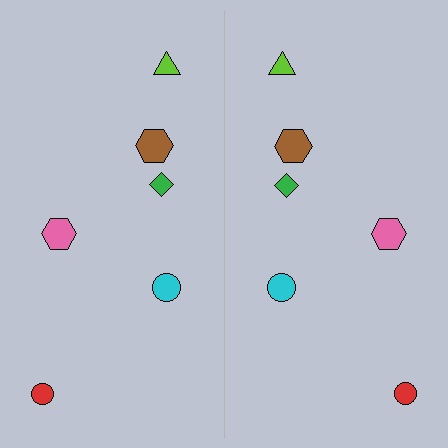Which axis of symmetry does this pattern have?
The pattern has a vertical axis of symmetry running through the center of the image.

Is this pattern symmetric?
Yes, this pattern has bilateral (reflection) symmetry.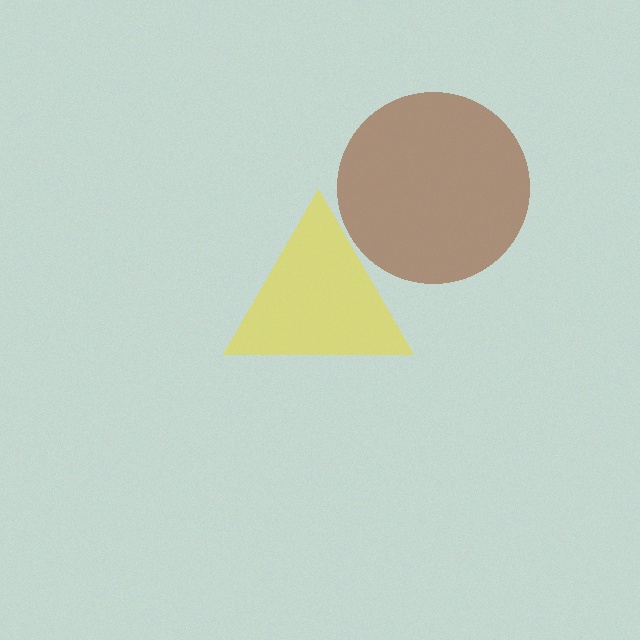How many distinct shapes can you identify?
There are 2 distinct shapes: a brown circle, a yellow triangle.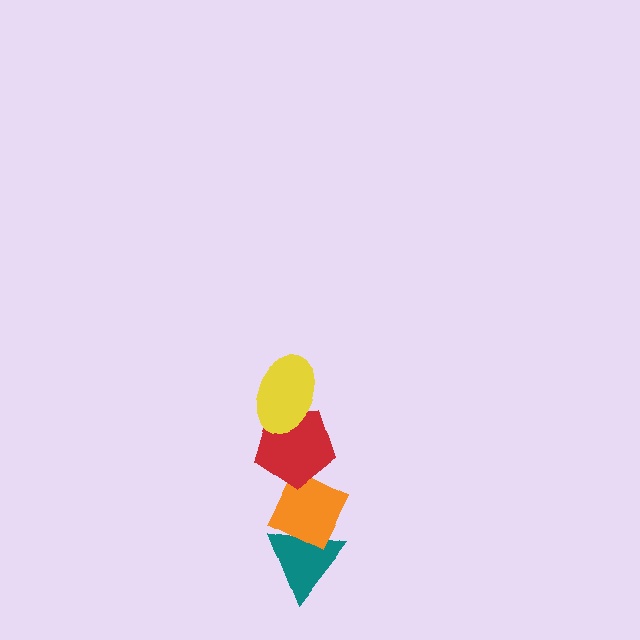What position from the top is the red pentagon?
The red pentagon is 2nd from the top.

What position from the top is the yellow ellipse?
The yellow ellipse is 1st from the top.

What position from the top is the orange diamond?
The orange diamond is 3rd from the top.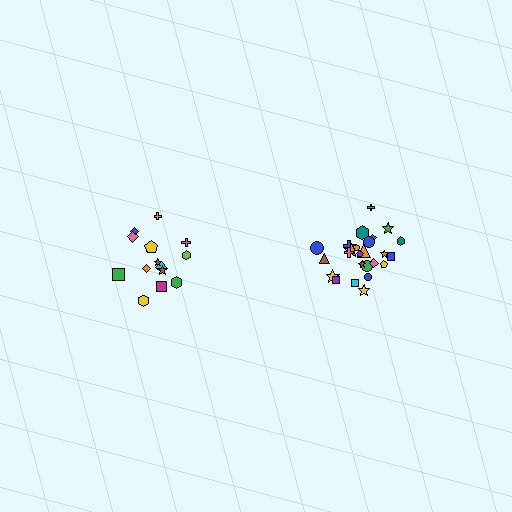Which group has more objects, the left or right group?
The right group.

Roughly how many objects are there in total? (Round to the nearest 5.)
Roughly 40 objects in total.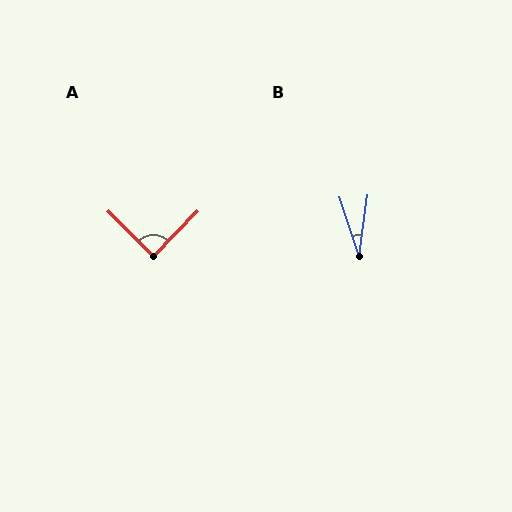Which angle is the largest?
A, at approximately 89 degrees.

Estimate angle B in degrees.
Approximately 26 degrees.